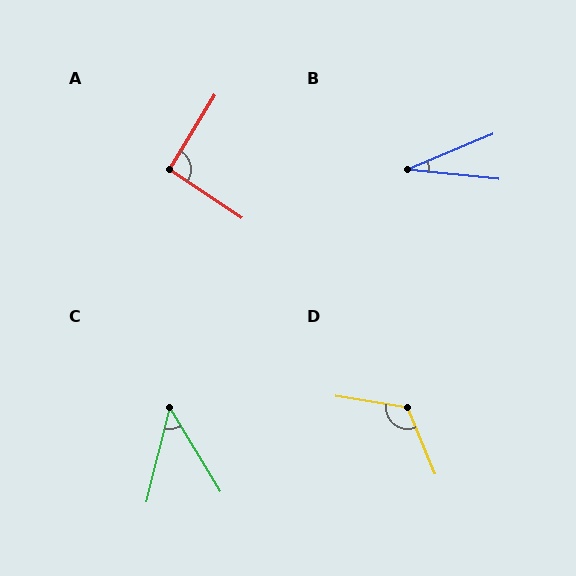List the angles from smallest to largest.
B (28°), C (45°), A (92°), D (121°).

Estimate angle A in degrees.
Approximately 92 degrees.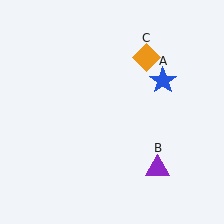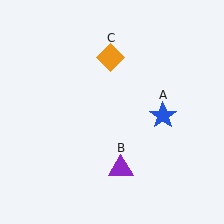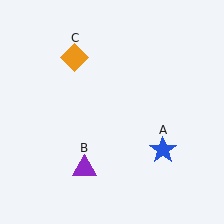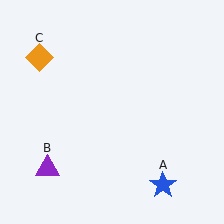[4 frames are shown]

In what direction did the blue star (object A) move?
The blue star (object A) moved down.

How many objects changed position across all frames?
3 objects changed position: blue star (object A), purple triangle (object B), orange diamond (object C).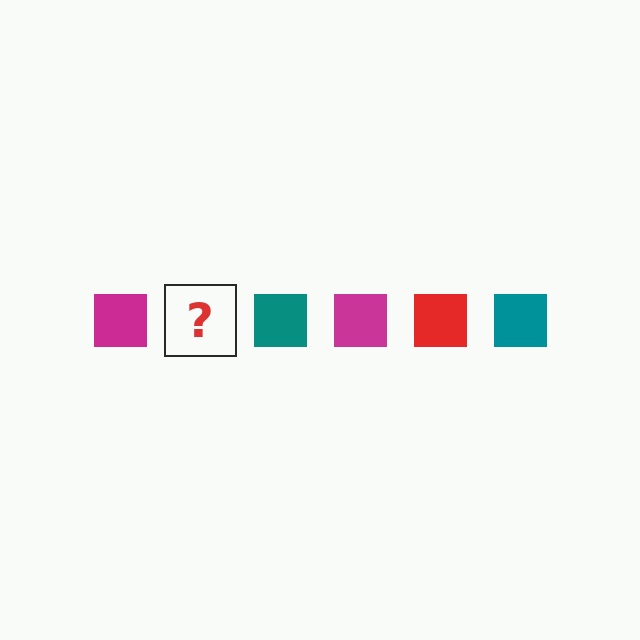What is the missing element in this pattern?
The missing element is a red square.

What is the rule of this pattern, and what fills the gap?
The rule is that the pattern cycles through magenta, red, teal squares. The gap should be filled with a red square.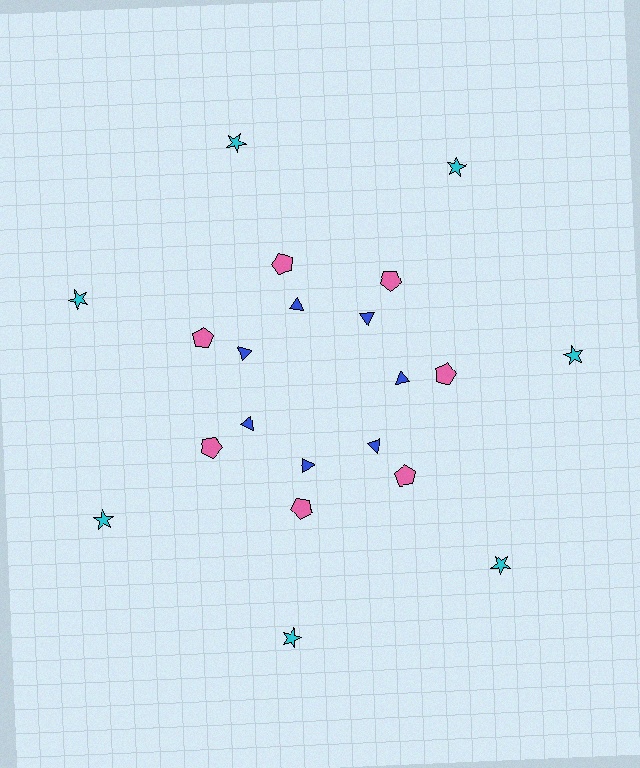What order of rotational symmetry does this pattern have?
This pattern has 7-fold rotational symmetry.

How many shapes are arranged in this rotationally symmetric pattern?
There are 21 shapes, arranged in 7 groups of 3.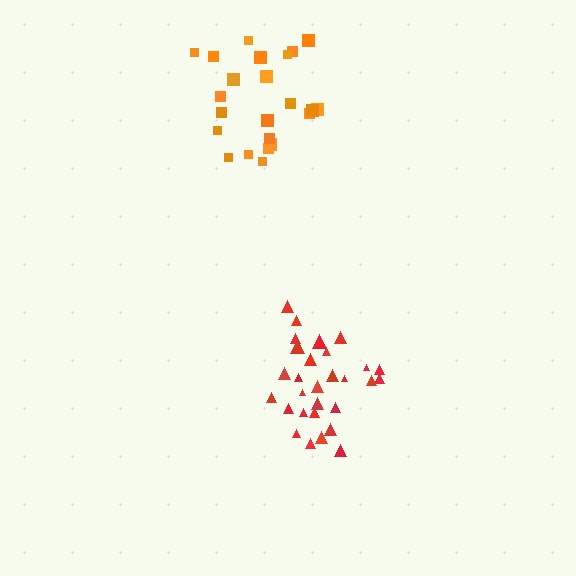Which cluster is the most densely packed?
Red.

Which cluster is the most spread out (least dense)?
Orange.